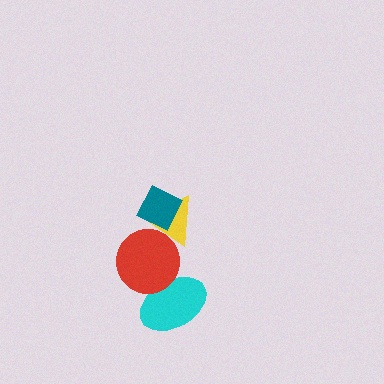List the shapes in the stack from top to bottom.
From top to bottom: the teal diamond, the yellow triangle, the red circle, the cyan ellipse.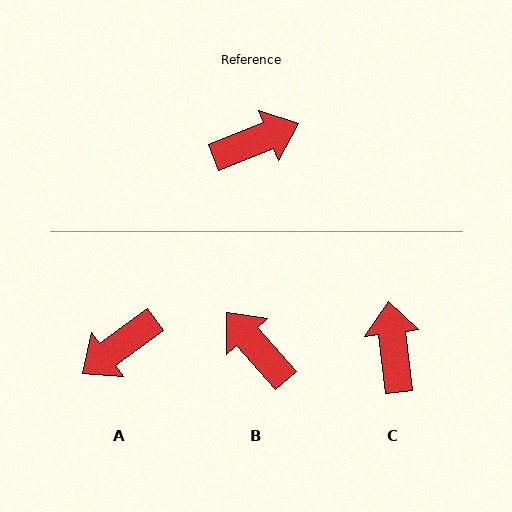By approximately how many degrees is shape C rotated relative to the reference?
Approximately 75 degrees counter-clockwise.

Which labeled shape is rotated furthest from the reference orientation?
A, about 165 degrees away.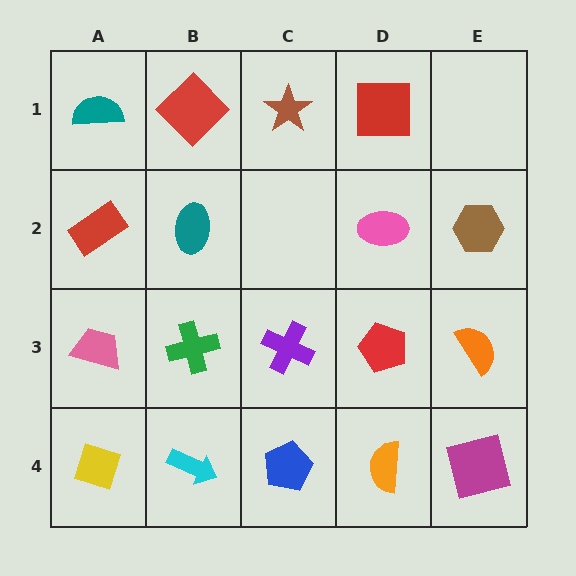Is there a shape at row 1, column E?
No, that cell is empty.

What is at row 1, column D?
A red square.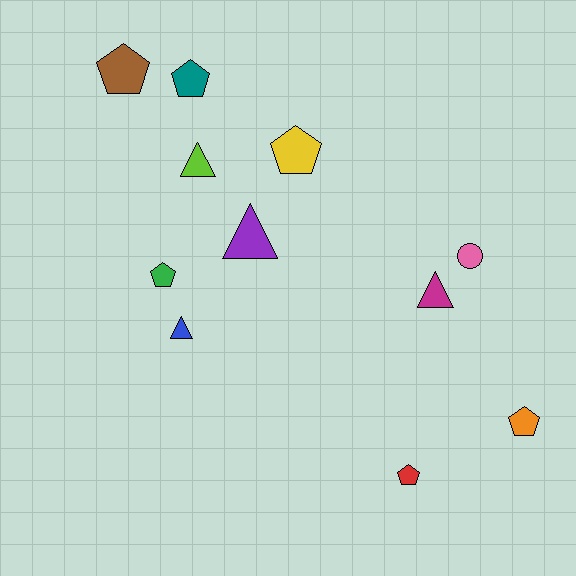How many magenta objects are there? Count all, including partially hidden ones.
There is 1 magenta object.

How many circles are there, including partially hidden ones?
There is 1 circle.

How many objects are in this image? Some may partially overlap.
There are 11 objects.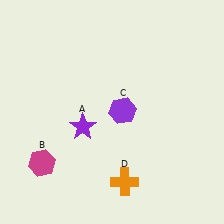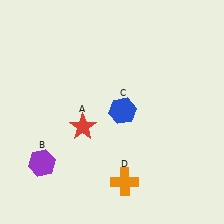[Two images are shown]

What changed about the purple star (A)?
In Image 1, A is purple. In Image 2, it changed to red.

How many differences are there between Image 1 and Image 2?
There are 3 differences between the two images.